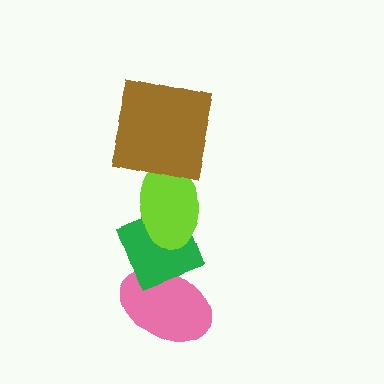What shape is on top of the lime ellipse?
The brown square is on top of the lime ellipse.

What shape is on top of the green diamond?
The lime ellipse is on top of the green diamond.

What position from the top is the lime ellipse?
The lime ellipse is 2nd from the top.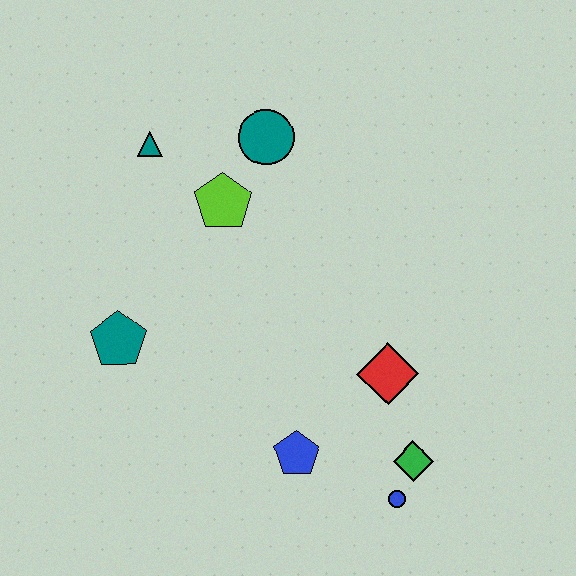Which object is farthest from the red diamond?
The teal triangle is farthest from the red diamond.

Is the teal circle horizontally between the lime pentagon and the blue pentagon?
Yes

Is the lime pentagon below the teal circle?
Yes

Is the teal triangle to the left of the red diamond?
Yes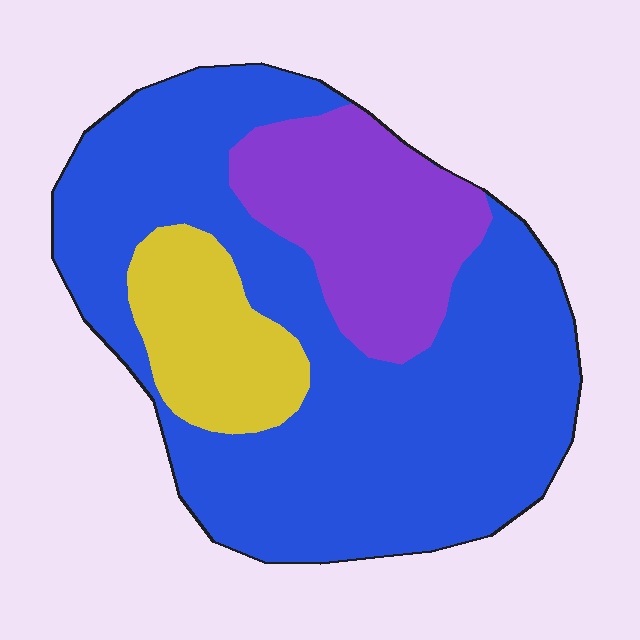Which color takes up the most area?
Blue, at roughly 65%.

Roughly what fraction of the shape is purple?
Purple takes up about one fifth (1/5) of the shape.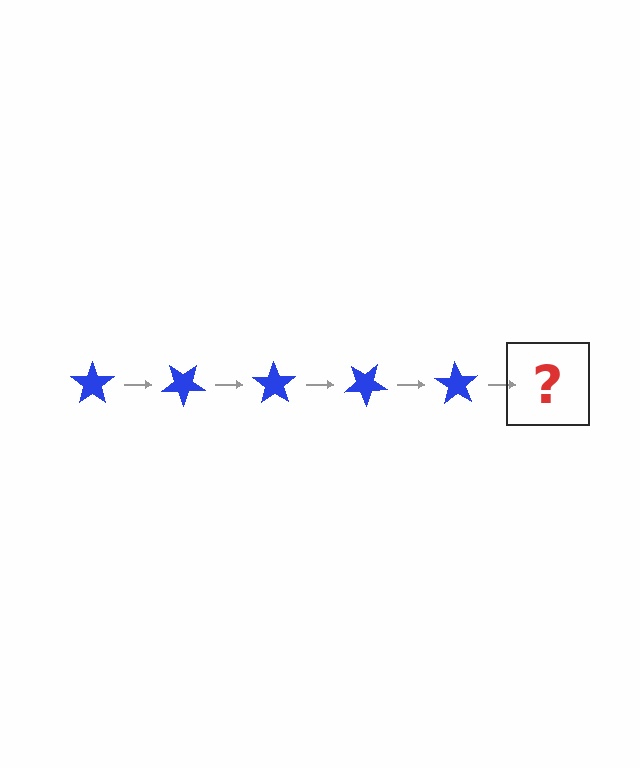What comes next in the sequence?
The next element should be a blue star rotated 175 degrees.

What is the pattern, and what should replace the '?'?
The pattern is that the star rotates 35 degrees each step. The '?' should be a blue star rotated 175 degrees.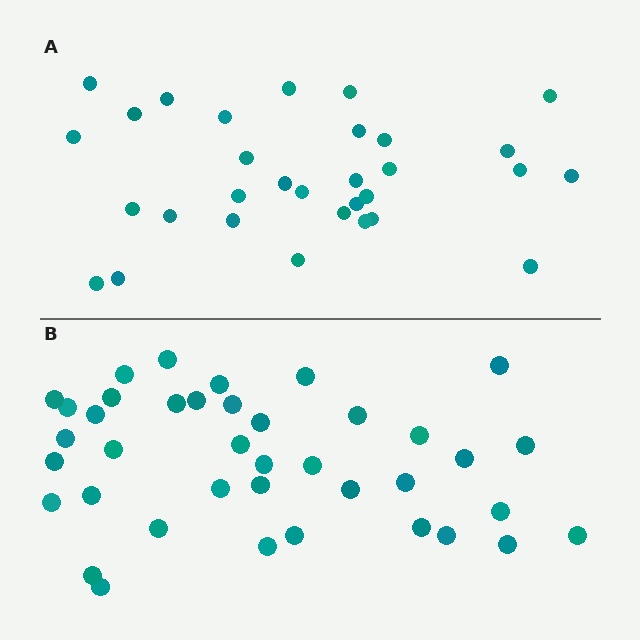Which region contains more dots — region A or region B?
Region B (the bottom region) has more dots.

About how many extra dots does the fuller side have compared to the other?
Region B has roughly 8 or so more dots than region A.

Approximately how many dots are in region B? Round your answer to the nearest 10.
About 40 dots. (The exact count is 39, which rounds to 40.)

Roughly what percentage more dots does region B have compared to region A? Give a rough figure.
About 25% more.